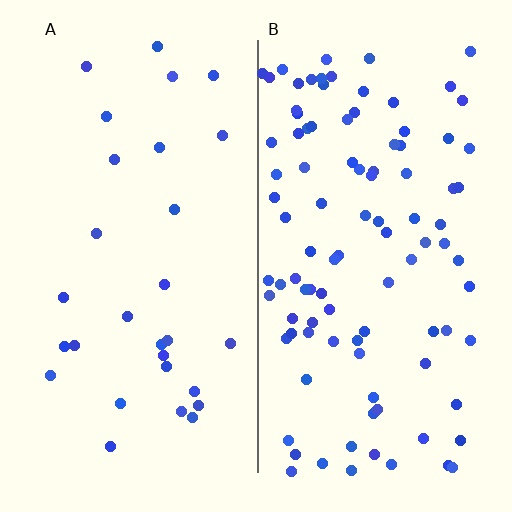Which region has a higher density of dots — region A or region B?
B (the right).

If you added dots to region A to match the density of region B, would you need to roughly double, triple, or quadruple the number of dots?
Approximately triple.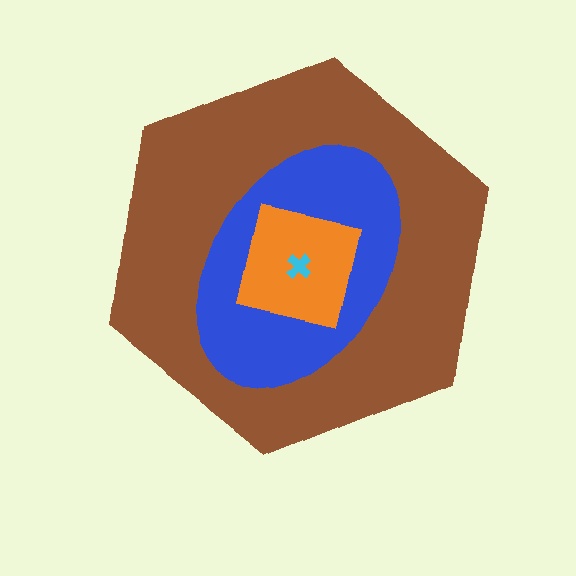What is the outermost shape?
The brown hexagon.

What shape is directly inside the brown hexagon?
The blue ellipse.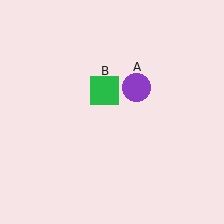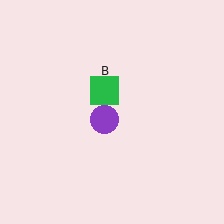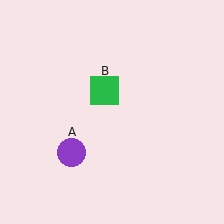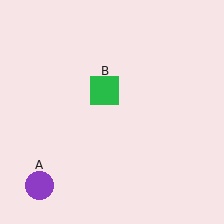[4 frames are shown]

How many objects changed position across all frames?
1 object changed position: purple circle (object A).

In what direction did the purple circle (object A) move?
The purple circle (object A) moved down and to the left.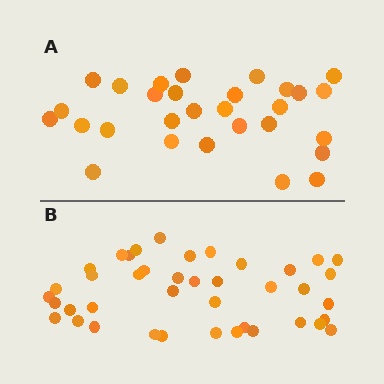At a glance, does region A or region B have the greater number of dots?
Region B (the bottom region) has more dots.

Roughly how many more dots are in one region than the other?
Region B has roughly 12 or so more dots than region A.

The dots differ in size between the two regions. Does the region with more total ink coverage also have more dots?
No. Region A has more total ink coverage because its dots are larger, but region B actually contains more individual dots. Total area can be misleading — the number of items is what matters here.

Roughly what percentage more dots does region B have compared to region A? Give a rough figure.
About 40% more.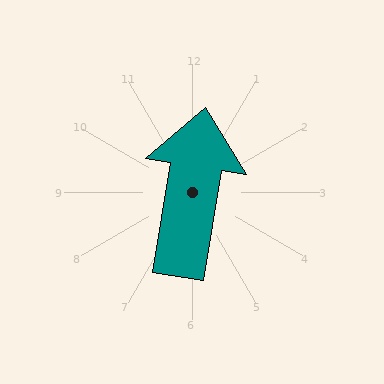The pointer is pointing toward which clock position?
Roughly 12 o'clock.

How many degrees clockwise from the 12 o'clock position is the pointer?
Approximately 9 degrees.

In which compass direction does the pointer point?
North.